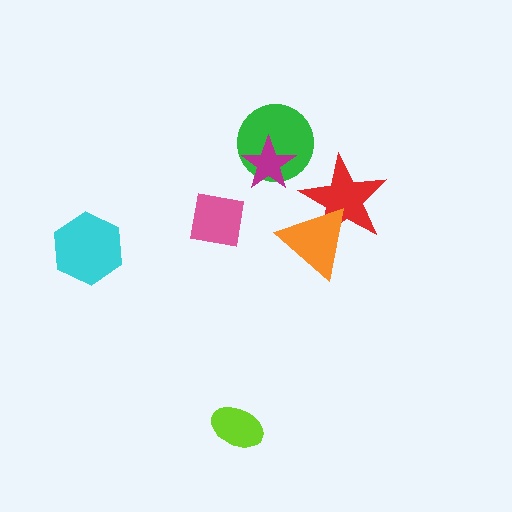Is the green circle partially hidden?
Yes, it is partially covered by another shape.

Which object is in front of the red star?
The orange triangle is in front of the red star.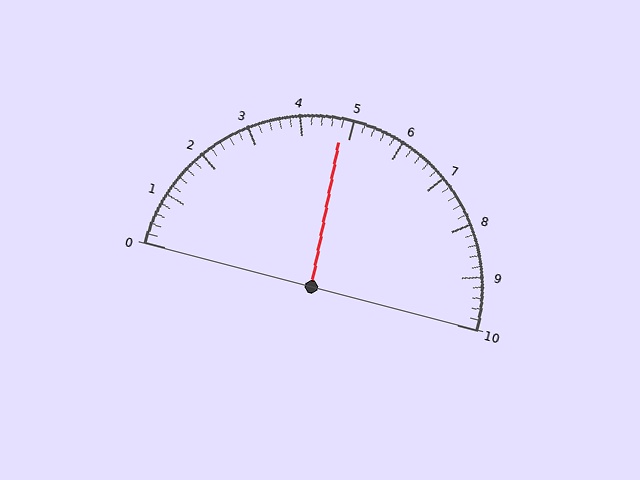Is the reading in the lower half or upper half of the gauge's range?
The reading is in the lower half of the range (0 to 10).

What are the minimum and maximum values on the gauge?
The gauge ranges from 0 to 10.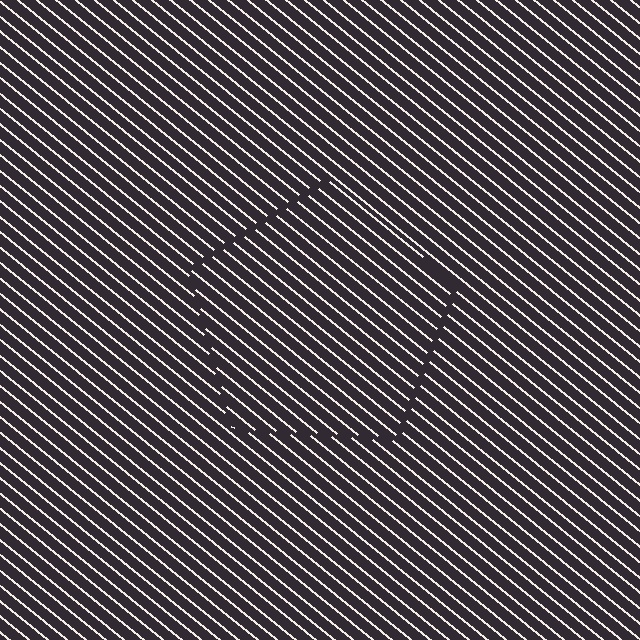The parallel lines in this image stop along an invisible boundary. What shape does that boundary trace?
An illusory pentagon. The interior of the shape contains the same grating, shifted by half a period — the contour is defined by the phase discontinuity where line-ends from the inner and outer gratings abut.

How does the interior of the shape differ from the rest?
The interior of the shape contains the same grating, shifted by half a period — the contour is defined by the phase discontinuity where line-ends from the inner and outer gratings abut.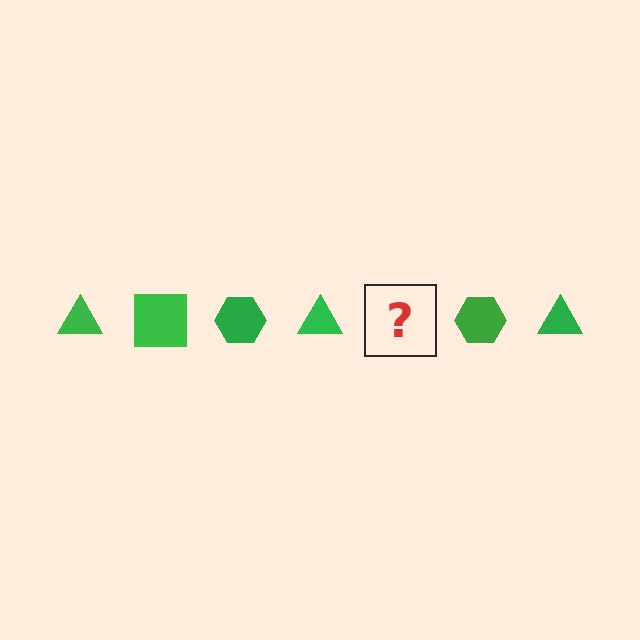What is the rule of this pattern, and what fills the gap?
The rule is that the pattern cycles through triangle, square, hexagon shapes in green. The gap should be filled with a green square.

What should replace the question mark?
The question mark should be replaced with a green square.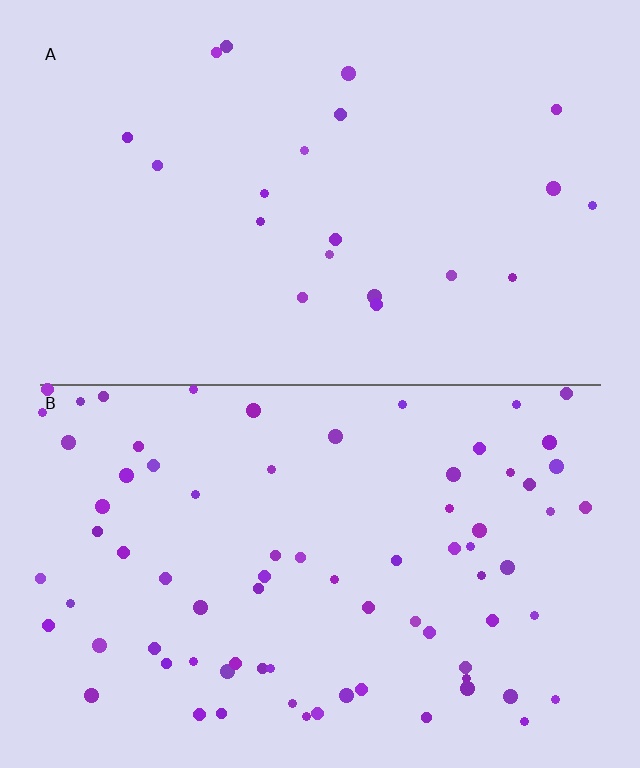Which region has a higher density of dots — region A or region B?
B (the bottom).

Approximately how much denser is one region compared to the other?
Approximately 3.8× — region B over region A.